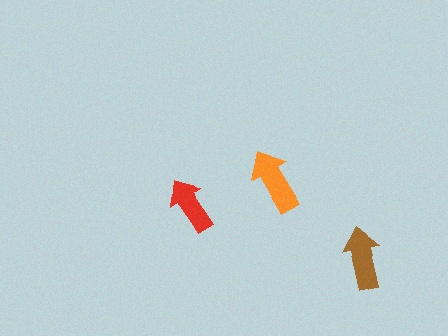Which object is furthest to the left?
The red arrow is leftmost.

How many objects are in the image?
There are 3 objects in the image.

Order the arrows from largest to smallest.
the orange one, the brown one, the red one.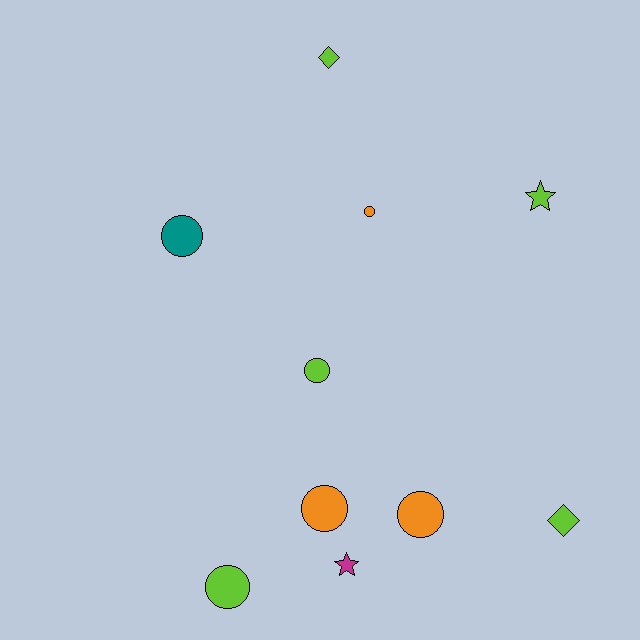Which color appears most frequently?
Lime, with 5 objects.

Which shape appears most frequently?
Circle, with 6 objects.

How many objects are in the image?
There are 10 objects.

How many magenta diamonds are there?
There are no magenta diamonds.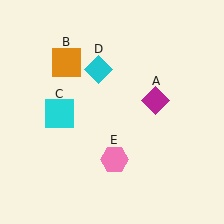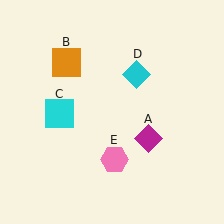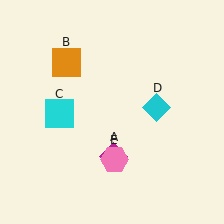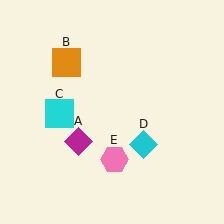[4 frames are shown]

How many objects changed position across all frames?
2 objects changed position: magenta diamond (object A), cyan diamond (object D).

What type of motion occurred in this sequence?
The magenta diamond (object A), cyan diamond (object D) rotated clockwise around the center of the scene.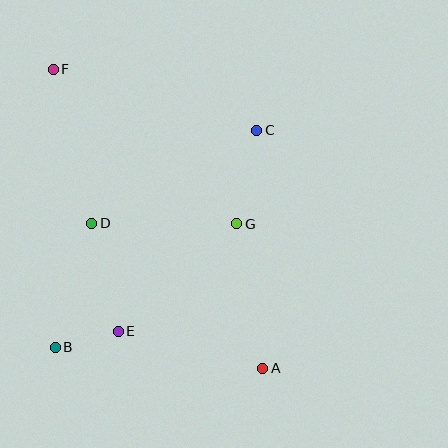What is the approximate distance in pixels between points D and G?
The distance between D and G is approximately 145 pixels.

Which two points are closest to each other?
Points B and E are closest to each other.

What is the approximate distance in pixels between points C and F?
The distance between C and F is approximately 212 pixels.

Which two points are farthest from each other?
Points A and F are farthest from each other.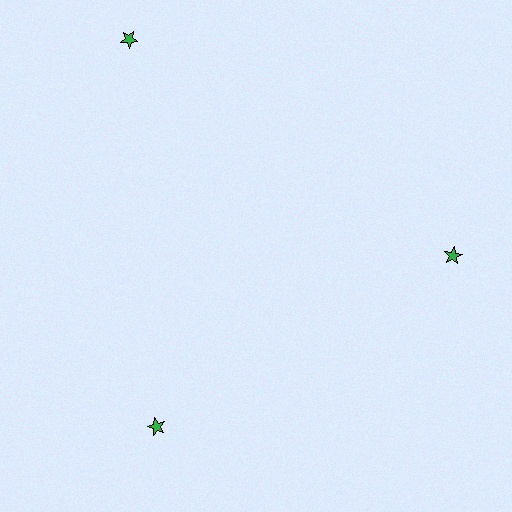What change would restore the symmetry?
The symmetry would be restored by moving it inward, back onto the ring so that all 3 stars sit at equal angles and equal distance from the center.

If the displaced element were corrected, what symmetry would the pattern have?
It would have 3-fold rotational symmetry — the pattern would map onto itself every 120 degrees.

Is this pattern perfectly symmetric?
No. The 3 green stars are arranged in a ring, but one element near the 11 o'clock position is pushed outward from the center, breaking the 3-fold rotational symmetry.